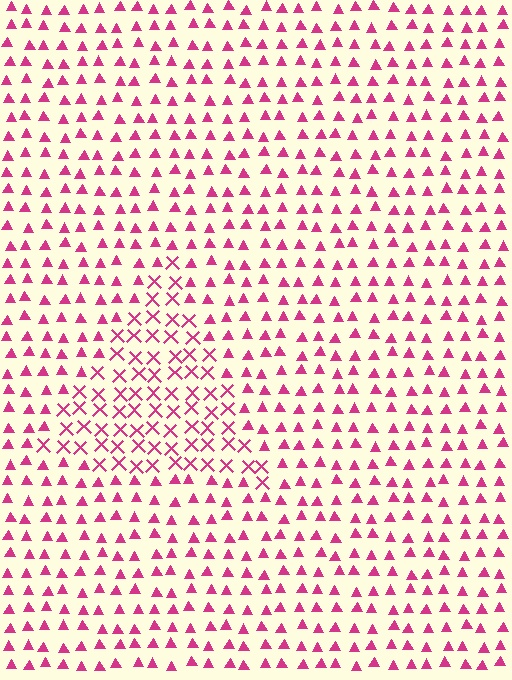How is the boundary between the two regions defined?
The boundary is defined by a change in element shape: X marks inside vs. triangles outside. All elements share the same color and spacing.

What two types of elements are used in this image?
The image uses X marks inside the triangle region and triangles outside it.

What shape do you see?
I see a triangle.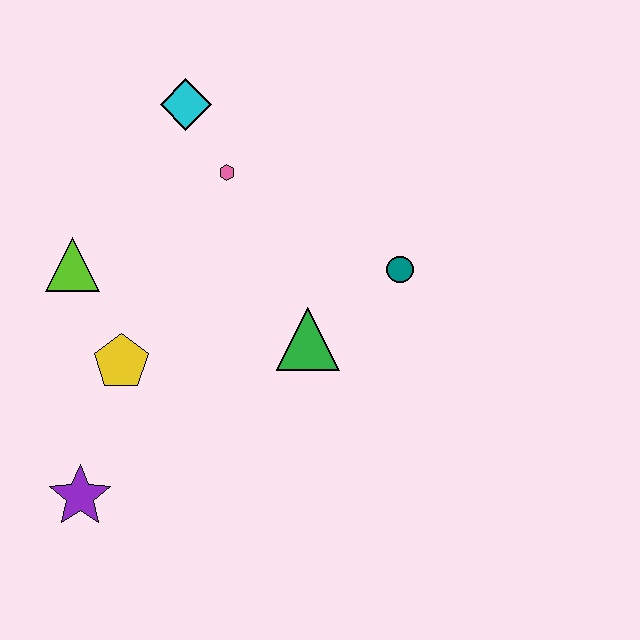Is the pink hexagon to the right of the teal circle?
No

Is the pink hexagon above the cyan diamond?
No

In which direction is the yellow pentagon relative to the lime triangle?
The yellow pentagon is below the lime triangle.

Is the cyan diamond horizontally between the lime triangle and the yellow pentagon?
No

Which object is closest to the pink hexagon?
The cyan diamond is closest to the pink hexagon.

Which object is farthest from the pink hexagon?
The purple star is farthest from the pink hexagon.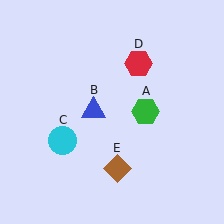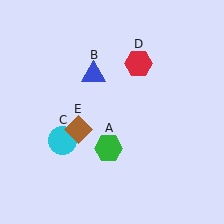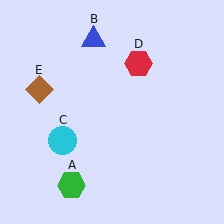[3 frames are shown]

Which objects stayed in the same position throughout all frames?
Cyan circle (object C) and red hexagon (object D) remained stationary.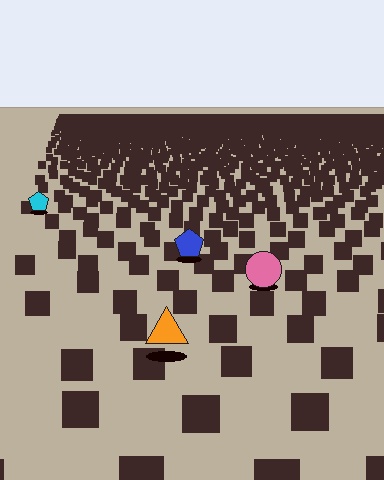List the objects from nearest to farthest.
From nearest to farthest: the orange triangle, the pink circle, the blue pentagon, the cyan pentagon.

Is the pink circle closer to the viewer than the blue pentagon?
Yes. The pink circle is closer — you can tell from the texture gradient: the ground texture is coarser near it.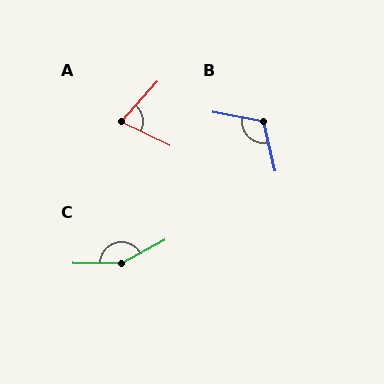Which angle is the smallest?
A, at approximately 74 degrees.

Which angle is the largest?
C, at approximately 151 degrees.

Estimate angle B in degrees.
Approximately 114 degrees.